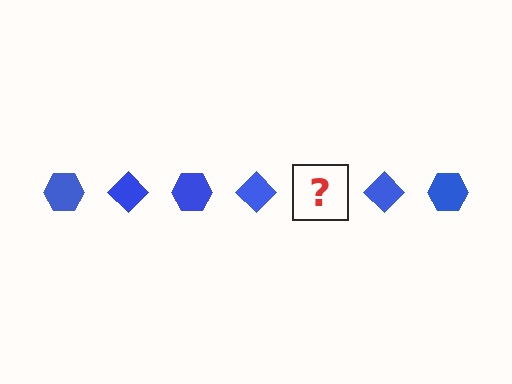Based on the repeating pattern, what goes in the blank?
The blank should be a blue hexagon.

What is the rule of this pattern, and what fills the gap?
The rule is that the pattern cycles through hexagon, diamond shapes in blue. The gap should be filled with a blue hexagon.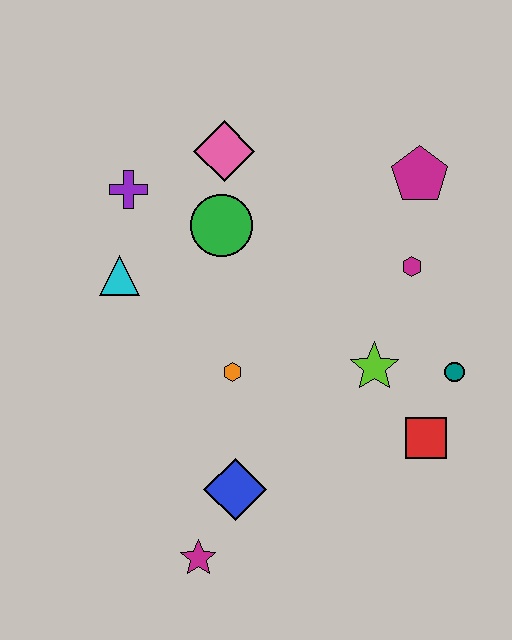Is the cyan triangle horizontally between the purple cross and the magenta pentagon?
No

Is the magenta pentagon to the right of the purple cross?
Yes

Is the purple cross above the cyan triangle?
Yes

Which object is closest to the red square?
The teal circle is closest to the red square.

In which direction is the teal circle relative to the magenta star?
The teal circle is to the right of the magenta star.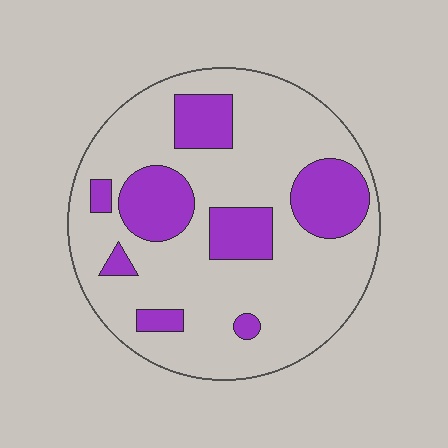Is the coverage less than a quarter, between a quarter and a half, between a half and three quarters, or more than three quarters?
Between a quarter and a half.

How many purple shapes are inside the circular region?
8.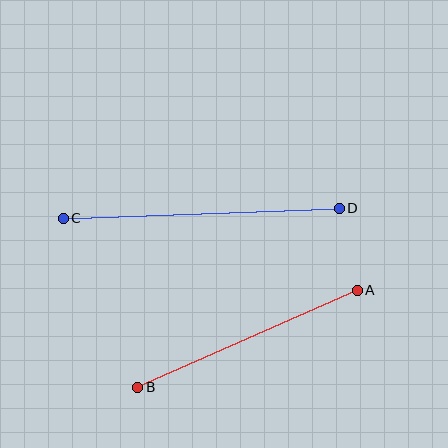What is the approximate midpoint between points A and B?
The midpoint is at approximately (248, 339) pixels.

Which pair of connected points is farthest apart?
Points C and D are farthest apart.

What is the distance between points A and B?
The distance is approximately 239 pixels.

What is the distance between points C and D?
The distance is approximately 276 pixels.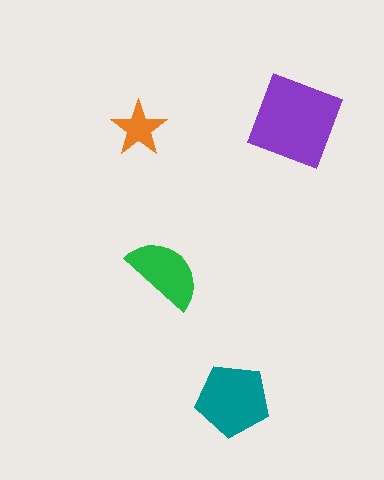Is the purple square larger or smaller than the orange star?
Larger.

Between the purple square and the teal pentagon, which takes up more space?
The purple square.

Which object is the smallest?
The orange star.